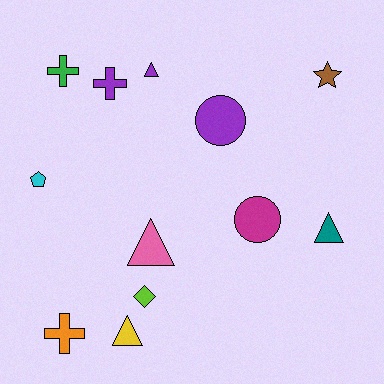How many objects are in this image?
There are 12 objects.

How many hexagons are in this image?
There are no hexagons.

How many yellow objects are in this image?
There is 1 yellow object.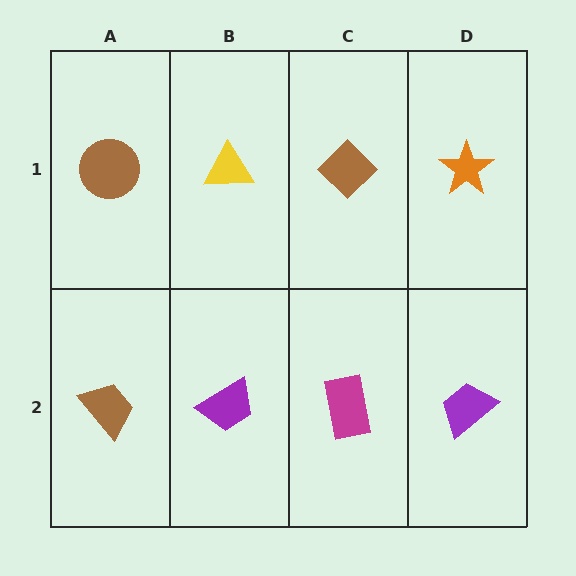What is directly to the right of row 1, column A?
A yellow triangle.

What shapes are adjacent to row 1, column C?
A magenta rectangle (row 2, column C), a yellow triangle (row 1, column B), an orange star (row 1, column D).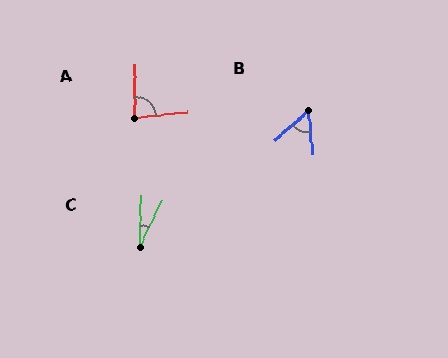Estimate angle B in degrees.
Approximately 54 degrees.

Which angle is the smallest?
C, at approximately 25 degrees.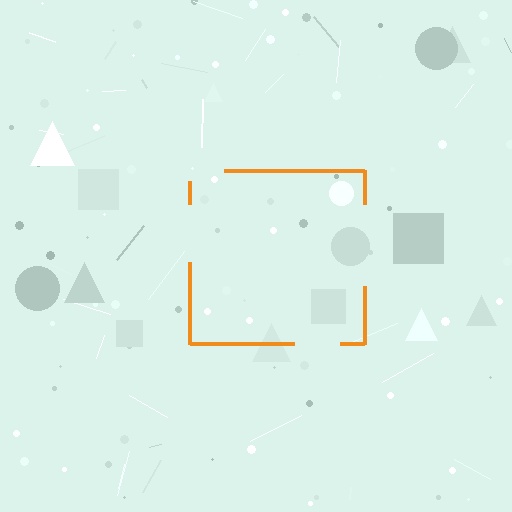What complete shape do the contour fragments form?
The contour fragments form a square.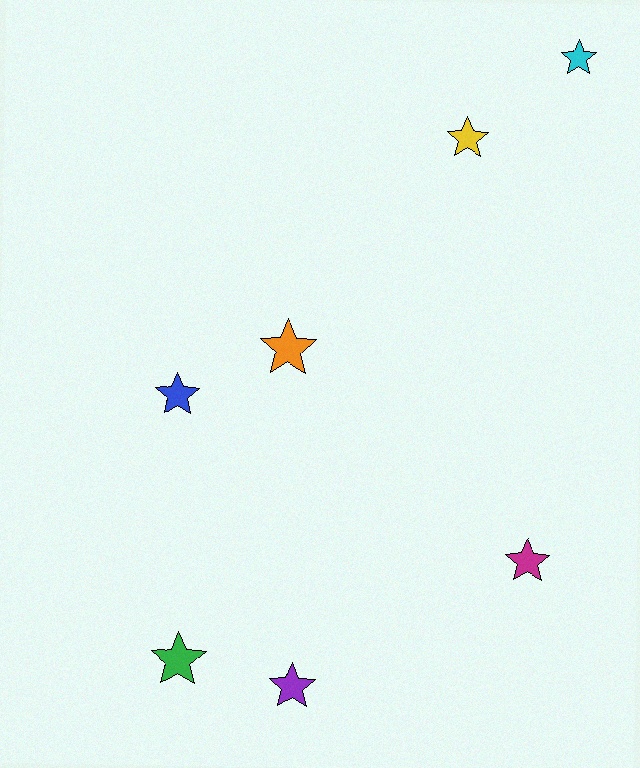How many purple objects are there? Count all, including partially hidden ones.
There is 1 purple object.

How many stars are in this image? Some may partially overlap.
There are 7 stars.